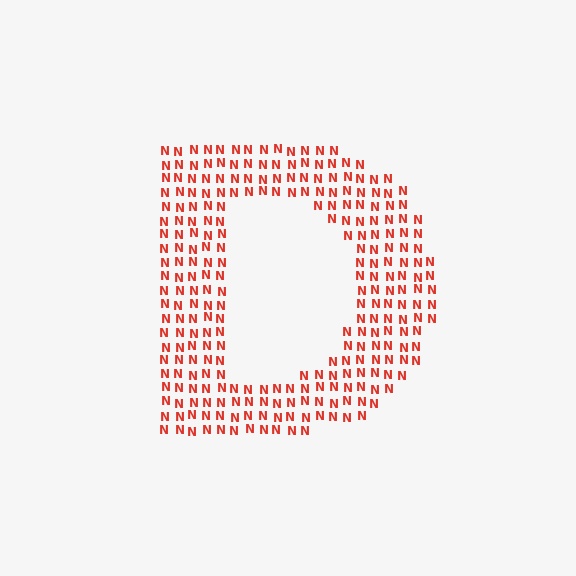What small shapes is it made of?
It is made of small letter N's.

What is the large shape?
The large shape is the letter D.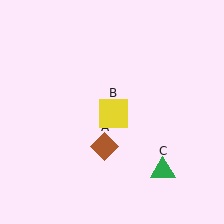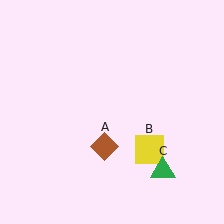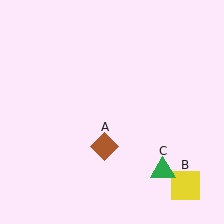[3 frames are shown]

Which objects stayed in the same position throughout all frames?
Brown diamond (object A) and green triangle (object C) remained stationary.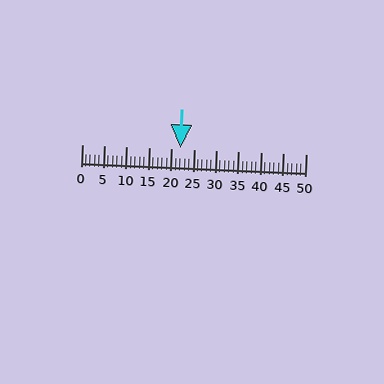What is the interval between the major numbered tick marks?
The major tick marks are spaced 5 units apart.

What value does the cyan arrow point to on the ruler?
The cyan arrow points to approximately 22.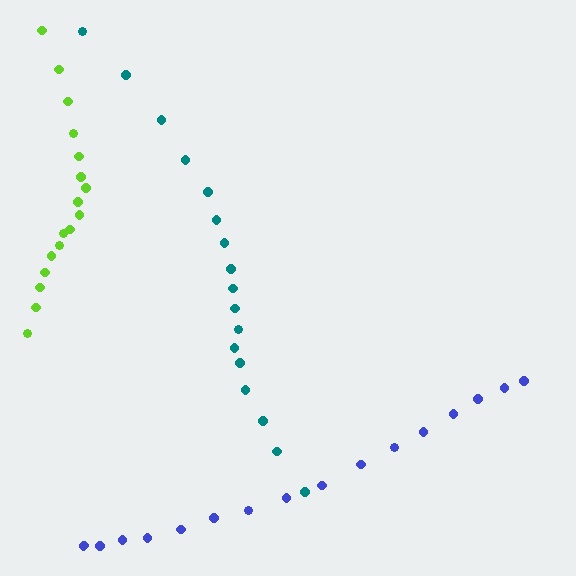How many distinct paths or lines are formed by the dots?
There are 3 distinct paths.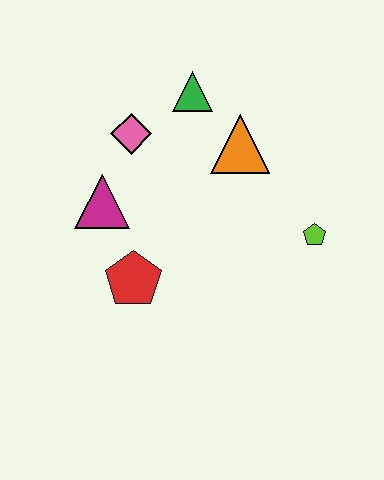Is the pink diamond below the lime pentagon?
No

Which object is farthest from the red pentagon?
The green triangle is farthest from the red pentagon.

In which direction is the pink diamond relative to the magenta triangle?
The pink diamond is above the magenta triangle.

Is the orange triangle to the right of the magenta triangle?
Yes